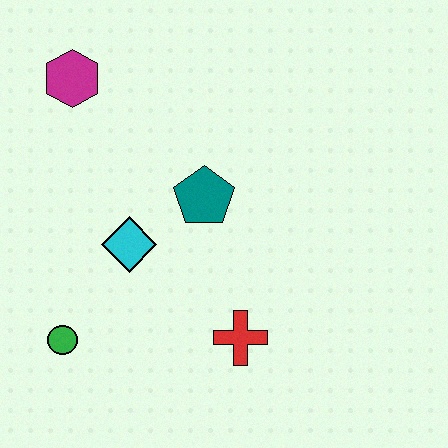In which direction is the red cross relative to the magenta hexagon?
The red cross is below the magenta hexagon.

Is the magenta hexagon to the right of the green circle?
Yes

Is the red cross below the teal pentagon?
Yes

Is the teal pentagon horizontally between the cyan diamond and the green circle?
No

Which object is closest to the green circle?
The cyan diamond is closest to the green circle.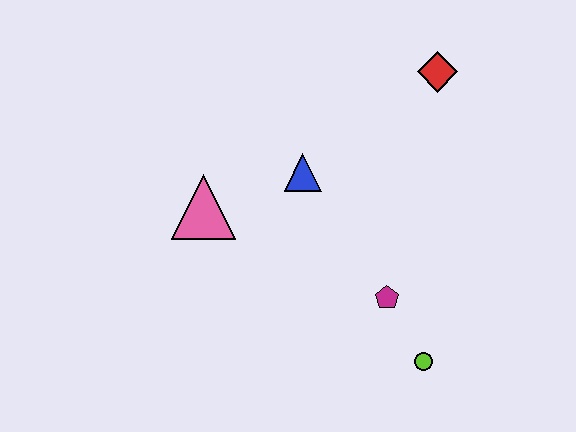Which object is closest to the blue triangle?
The pink triangle is closest to the blue triangle.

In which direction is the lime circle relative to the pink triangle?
The lime circle is to the right of the pink triangle.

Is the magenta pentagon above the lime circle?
Yes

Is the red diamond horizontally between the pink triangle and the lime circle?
No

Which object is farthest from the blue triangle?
The lime circle is farthest from the blue triangle.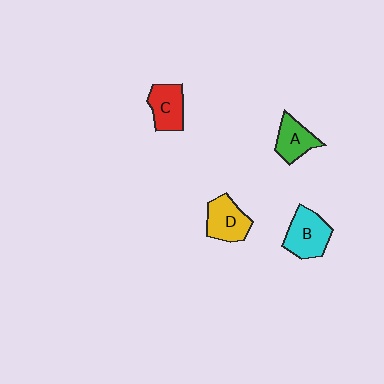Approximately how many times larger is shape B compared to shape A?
Approximately 1.3 times.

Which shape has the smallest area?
Shape A (green).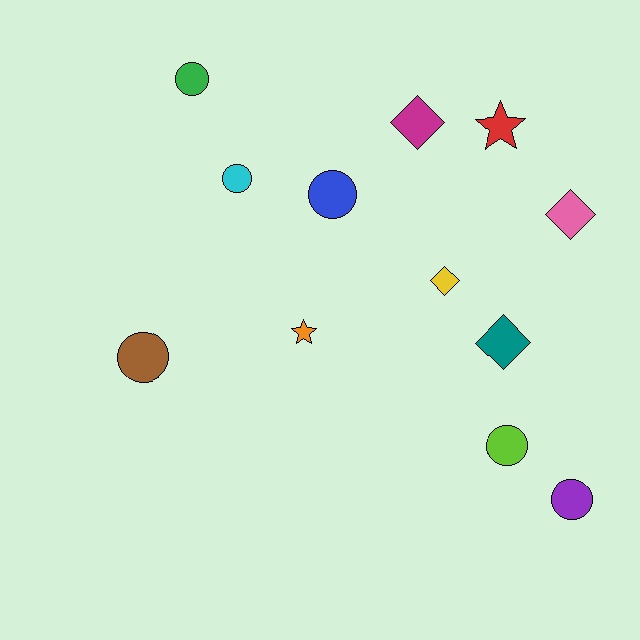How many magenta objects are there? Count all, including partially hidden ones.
There is 1 magenta object.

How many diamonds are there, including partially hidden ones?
There are 4 diamonds.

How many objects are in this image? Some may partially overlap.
There are 12 objects.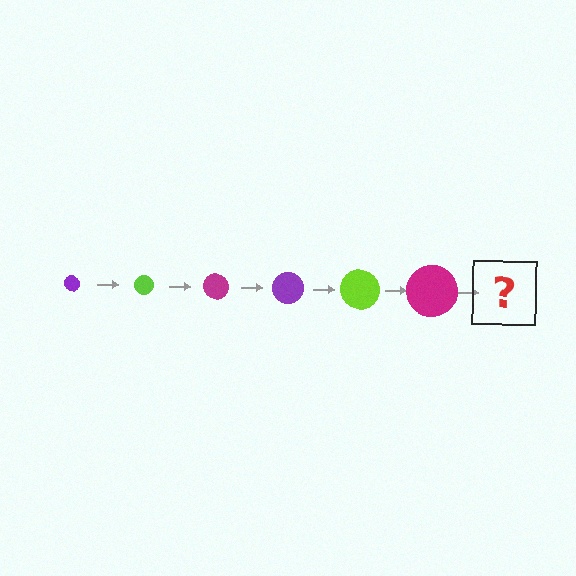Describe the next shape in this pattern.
It should be a purple circle, larger than the previous one.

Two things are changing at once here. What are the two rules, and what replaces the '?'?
The two rules are that the circle grows larger each step and the color cycles through purple, lime, and magenta. The '?' should be a purple circle, larger than the previous one.